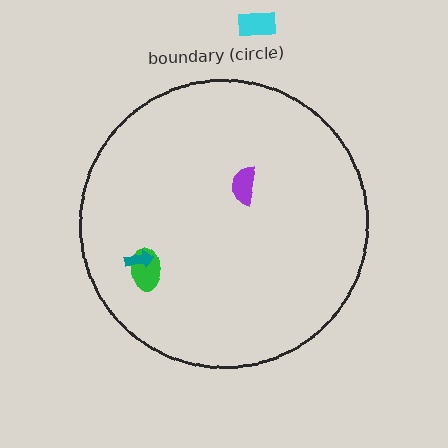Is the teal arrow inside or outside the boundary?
Inside.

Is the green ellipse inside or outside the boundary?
Inside.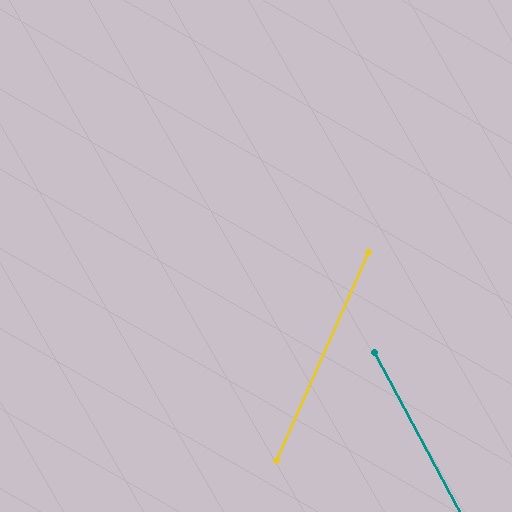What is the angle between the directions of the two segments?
Approximately 52 degrees.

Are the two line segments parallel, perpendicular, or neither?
Neither parallel nor perpendicular — they differ by about 52°.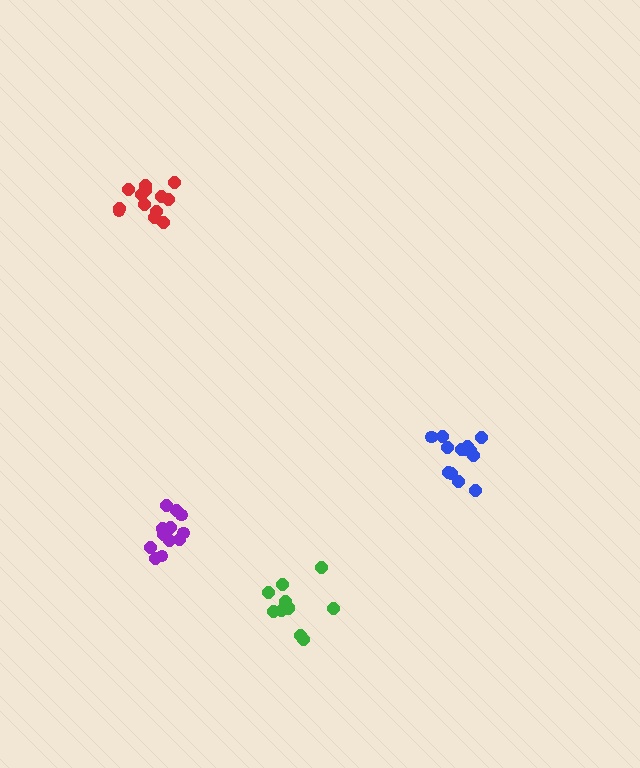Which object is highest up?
The red cluster is topmost.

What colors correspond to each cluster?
The clusters are colored: red, green, purple, blue.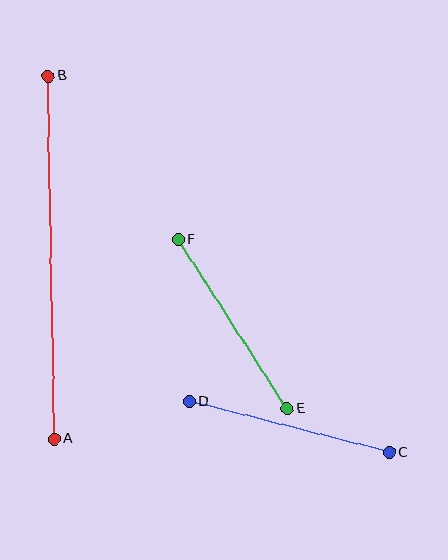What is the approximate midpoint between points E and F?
The midpoint is at approximately (233, 324) pixels.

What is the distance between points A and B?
The distance is approximately 363 pixels.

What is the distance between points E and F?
The distance is approximately 201 pixels.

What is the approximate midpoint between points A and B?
The midpoint is at approximately (51, 258) pixels.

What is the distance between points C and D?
The distance is approximately 206 pixels.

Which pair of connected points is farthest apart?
Points A and B are farthest apart.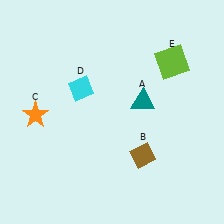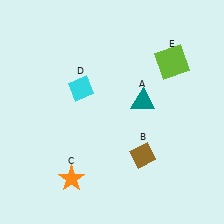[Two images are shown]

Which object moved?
The orange star (C) moved down.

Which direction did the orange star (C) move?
The orange star (C) moved down.